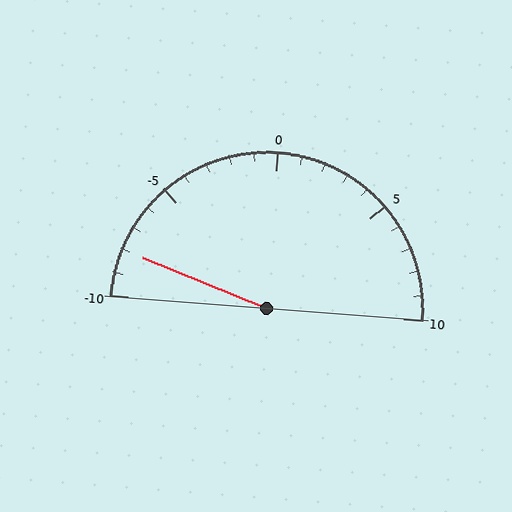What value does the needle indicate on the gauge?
The needle indicates approximately -8.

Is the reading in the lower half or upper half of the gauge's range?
The reading is in the lower half of the range (-10 to 10).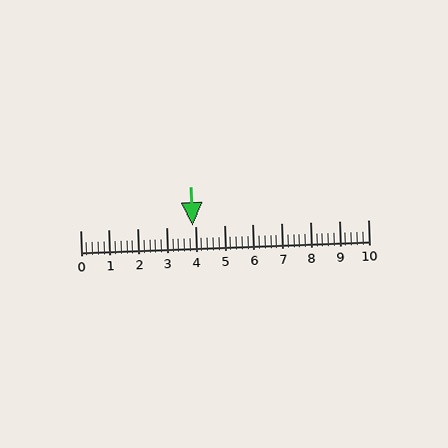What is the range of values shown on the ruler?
The ruler shows values from 0 to 10.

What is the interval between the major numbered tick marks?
The major tick marks are spaced 1 units apart.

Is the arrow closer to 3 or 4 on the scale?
The arrow is closer to 4.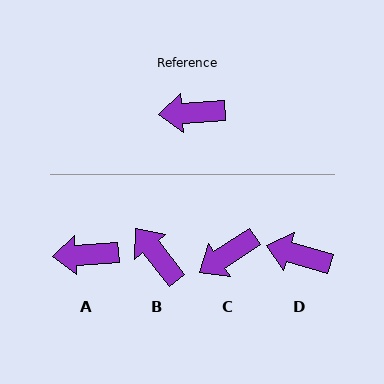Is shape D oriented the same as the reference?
No, it is off by about 20 degrees.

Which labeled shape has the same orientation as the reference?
A.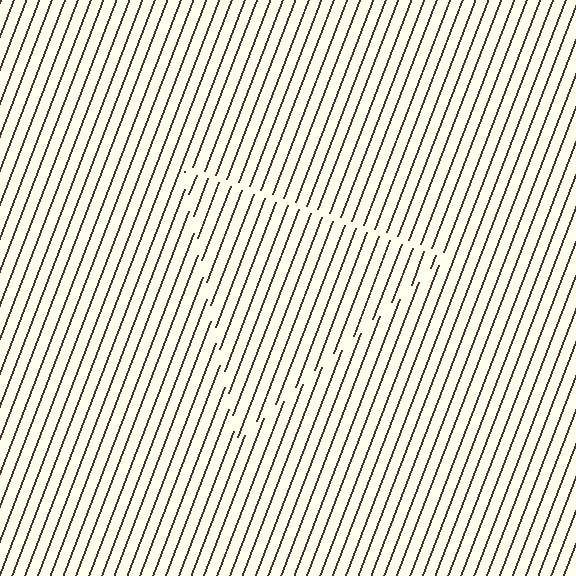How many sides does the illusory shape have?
3 sides — the line-ends trace a triangle.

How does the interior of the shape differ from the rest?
The interior of the shape contains the same grating, shifted by half a period — the contour is defined by the phase discontinuity where line-ends from the inner and outer gratings abut.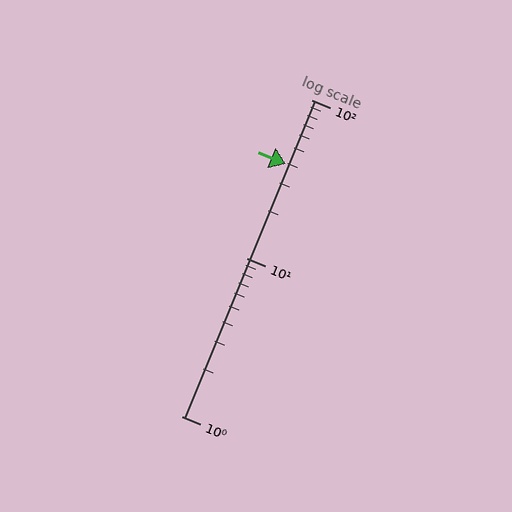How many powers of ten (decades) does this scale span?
The scale spans 2 decades, from 1 to 100.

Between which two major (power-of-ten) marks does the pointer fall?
The pointer is between 10 and 100.